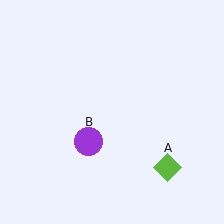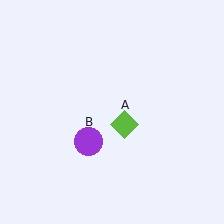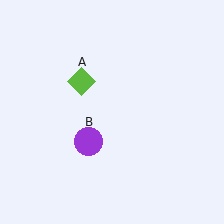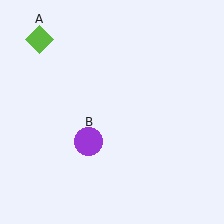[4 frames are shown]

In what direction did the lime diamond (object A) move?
The lime diamond (object A) moved up and to the left.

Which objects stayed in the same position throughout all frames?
Purple circle (object B) remained stationary.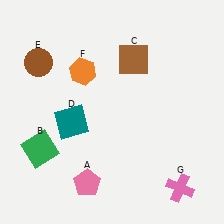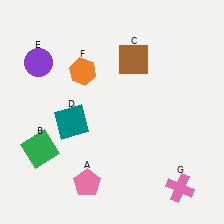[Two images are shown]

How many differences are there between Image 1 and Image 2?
There is 1 difference between the two images.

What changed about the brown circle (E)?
In Image 1, E is brown. In Image 2, it changed to purple.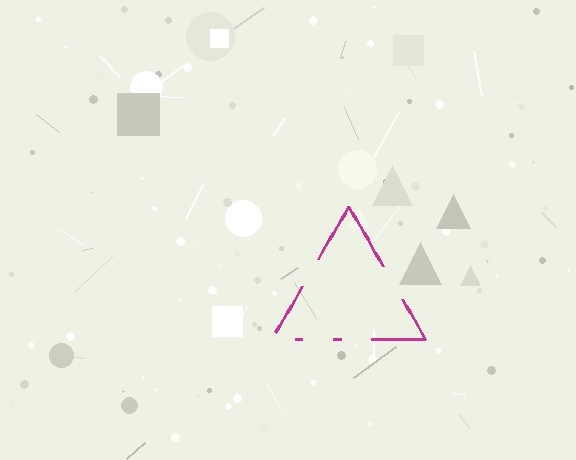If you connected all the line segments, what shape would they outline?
They would outline a triangle.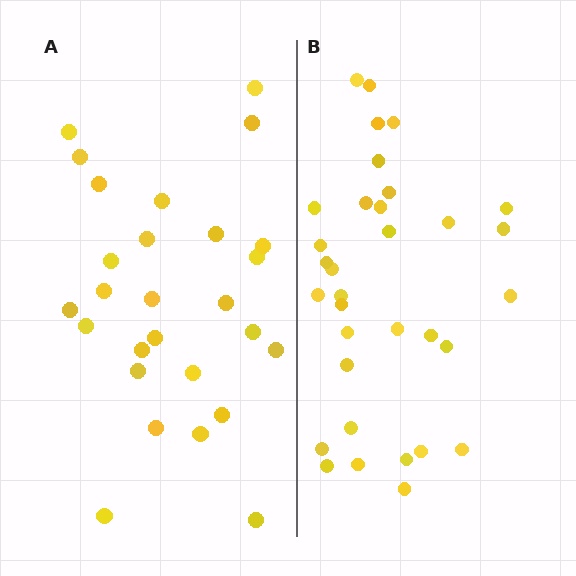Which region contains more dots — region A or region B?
Region B (the right region) has more dots.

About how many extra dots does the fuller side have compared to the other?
Region B has about 6 more dots than region A.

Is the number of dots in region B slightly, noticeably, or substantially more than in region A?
Region B has only slightly more — the two regions are fairly close. The ratio is roughly 1.2 to 1.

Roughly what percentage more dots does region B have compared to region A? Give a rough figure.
About 20% more.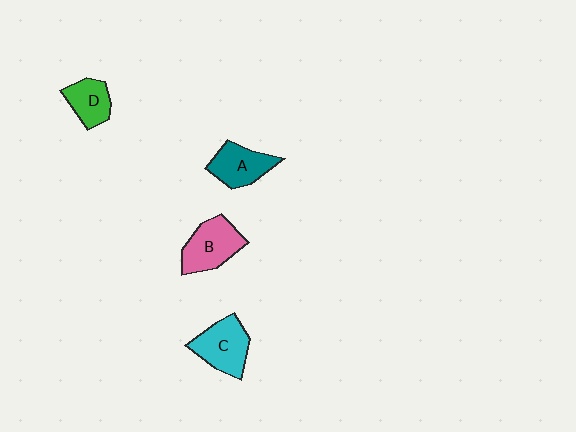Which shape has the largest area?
Shape B (pink).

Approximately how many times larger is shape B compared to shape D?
Approximately 1.4 times.